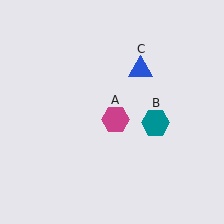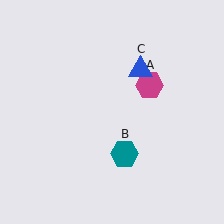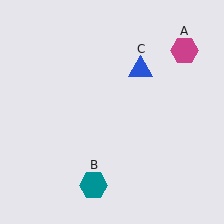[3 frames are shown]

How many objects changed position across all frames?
2 objects changed position: magenta hexagon (object A), teal hexagon (object B).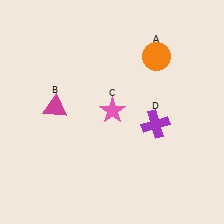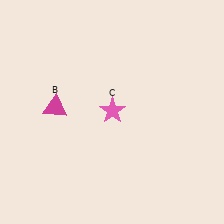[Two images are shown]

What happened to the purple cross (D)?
The purple cross (D) was removed in Image 2. It was in the bottom-right area of Image 1.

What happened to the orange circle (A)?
The orange circle (A) was removed in Image 2. It was in the top-right area of Image 1.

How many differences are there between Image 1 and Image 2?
There are 2 differences between the two images.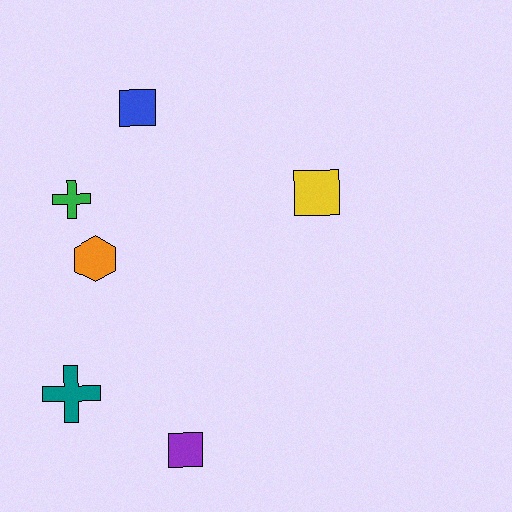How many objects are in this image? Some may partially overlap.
There are 6 objects.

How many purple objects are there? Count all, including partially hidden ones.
There is 1 purple object.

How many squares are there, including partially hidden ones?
There are 3 squares.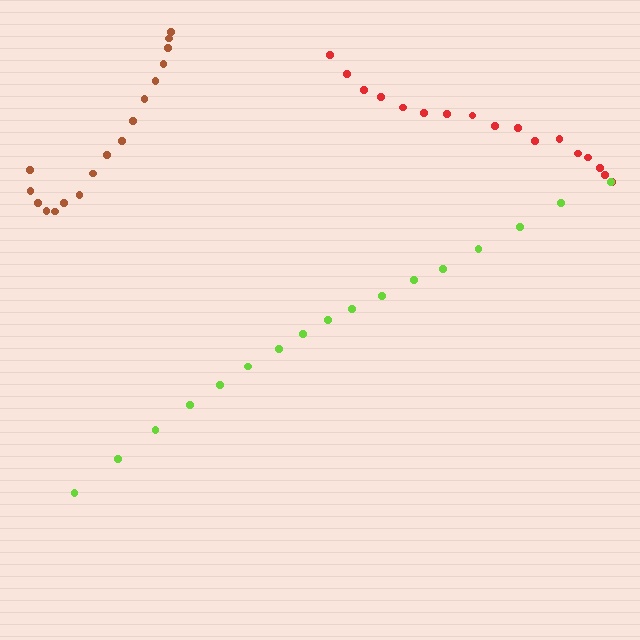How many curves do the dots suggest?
There are 3 distinct paths.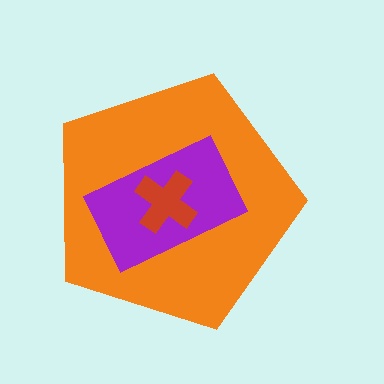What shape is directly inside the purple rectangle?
The red cross.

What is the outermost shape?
The orange pentagon.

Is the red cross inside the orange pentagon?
Yes.